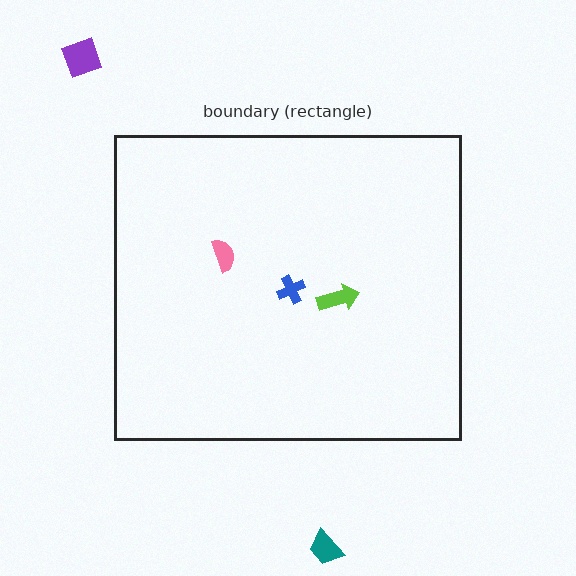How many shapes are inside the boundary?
3 inside, 2 outside.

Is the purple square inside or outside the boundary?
Outside.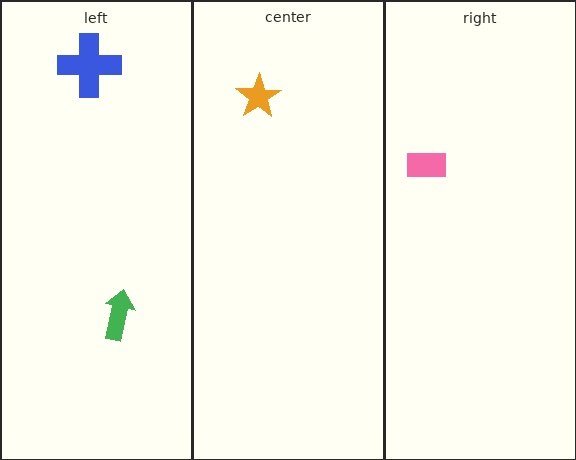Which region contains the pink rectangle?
The right region.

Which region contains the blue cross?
The left region.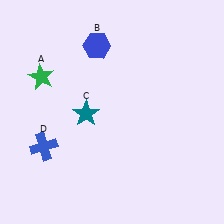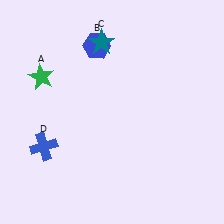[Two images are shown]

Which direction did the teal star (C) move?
The teal star (C) moved up.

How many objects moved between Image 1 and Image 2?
1 object moved between the two images.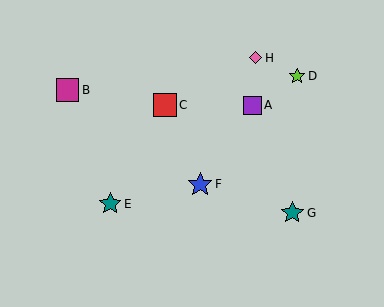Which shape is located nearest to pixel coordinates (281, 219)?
The teal star (labeled G) at (292, 213) is nearest to that location.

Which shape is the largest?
The blue star (labeled F) is the largest.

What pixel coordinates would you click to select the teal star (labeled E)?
Click at (110, 204) to select the teal star E.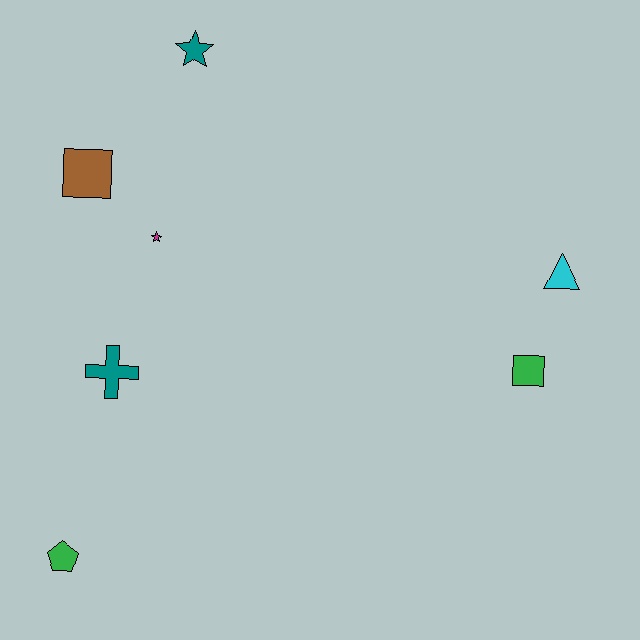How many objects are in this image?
There are 7 objects.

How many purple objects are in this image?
There are no purple objects.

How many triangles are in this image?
There is 1 triangle.